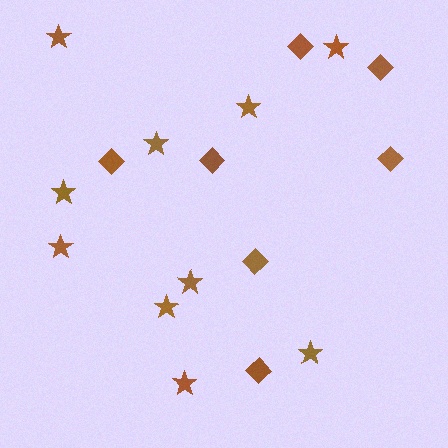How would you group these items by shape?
There are 2 groups: one group of stars (10) and one group of diamonds (7).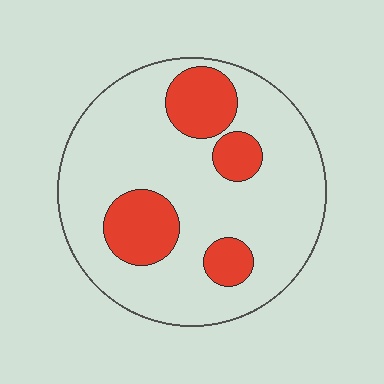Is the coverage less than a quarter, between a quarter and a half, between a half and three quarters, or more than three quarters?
Less than a quarter.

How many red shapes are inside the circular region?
4.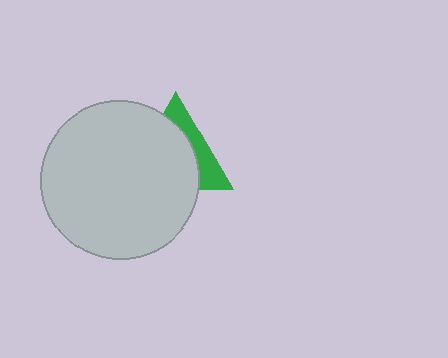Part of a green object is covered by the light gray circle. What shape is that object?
It is a triangle.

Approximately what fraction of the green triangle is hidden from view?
Roughly 66% of the green triangle is hidden behind the light gray circle.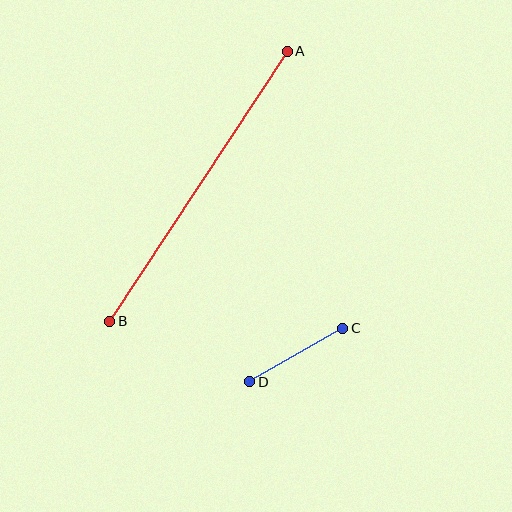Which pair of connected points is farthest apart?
Points A and B are farthest apart.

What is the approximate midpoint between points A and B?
The midpoint is at approximately (199, 186) pixels.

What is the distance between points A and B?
The distance is approximately 323 pixels.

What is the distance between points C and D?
The distance is approximately 107 pixels.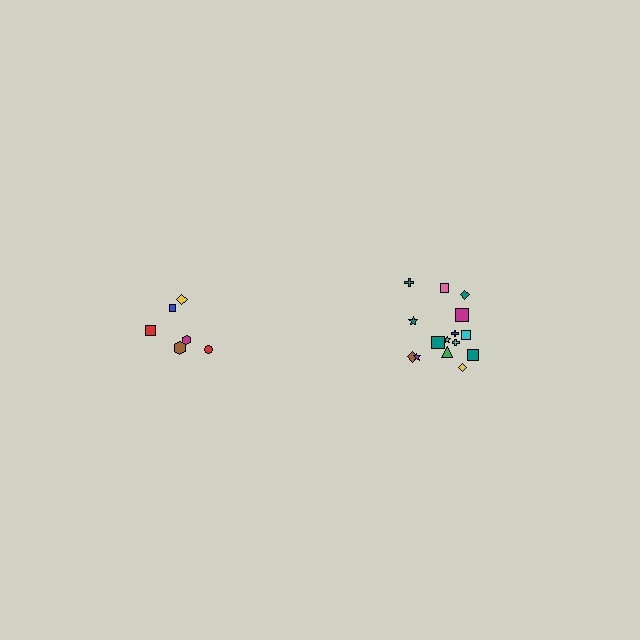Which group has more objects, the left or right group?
The right group.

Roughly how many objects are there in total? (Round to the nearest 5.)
Roughly 20 objects in total.